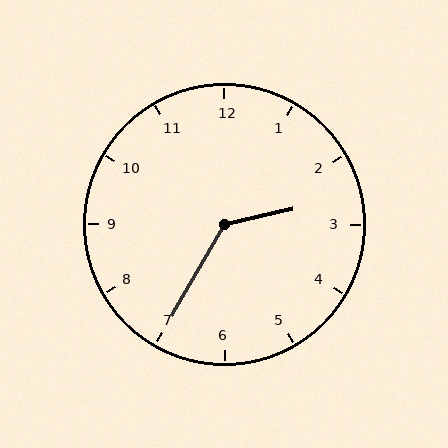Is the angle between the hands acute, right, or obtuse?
It is obtuse.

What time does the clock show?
2:35.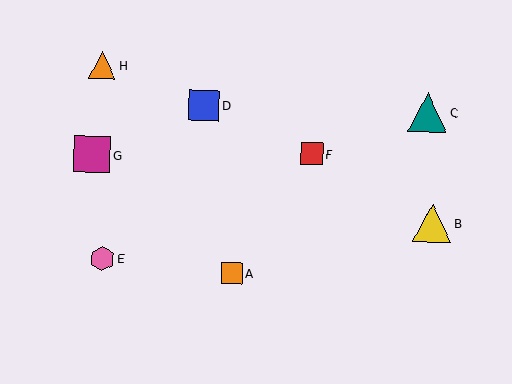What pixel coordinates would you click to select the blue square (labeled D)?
Click at (204, 105) to select the blue square D.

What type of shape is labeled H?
Shape H is an orange triangle.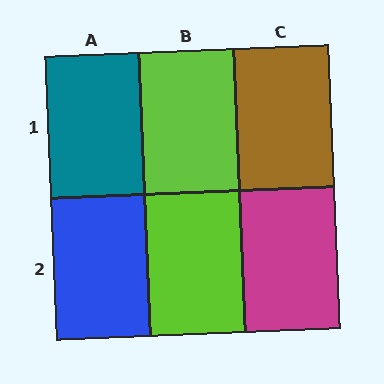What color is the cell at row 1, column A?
Teal.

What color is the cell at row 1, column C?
Brown.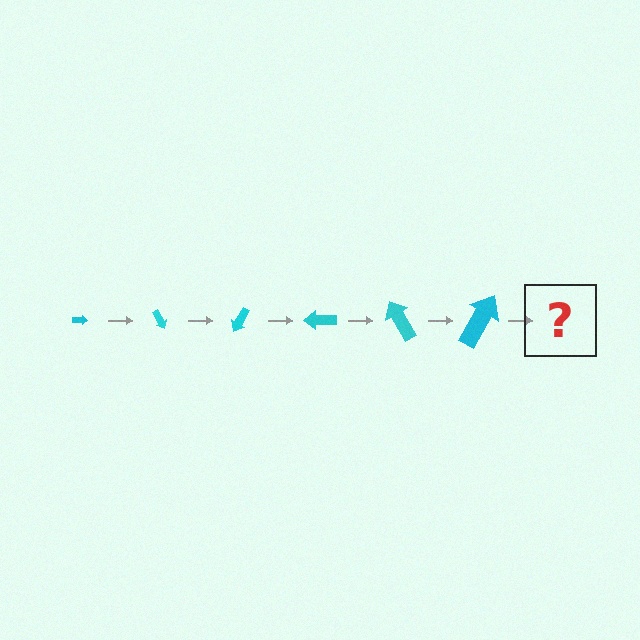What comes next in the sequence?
The next element should be an arrow, larger than the previous one and rotated 360 degrees from the start.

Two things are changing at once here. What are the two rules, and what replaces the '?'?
The two rules are that the arrow grows larger each step and it rotates 60 degrees each step. The '?' should be an arrow, larger than the previous one and rotated 360 degrees from the start.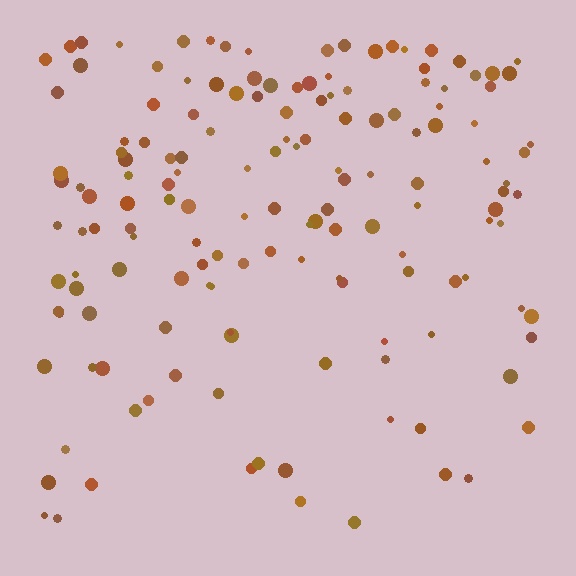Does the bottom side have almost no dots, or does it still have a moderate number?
Still a moderate number, just noticeably fewer than the top.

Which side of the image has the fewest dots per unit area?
The bottom.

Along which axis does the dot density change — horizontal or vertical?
Vertical.